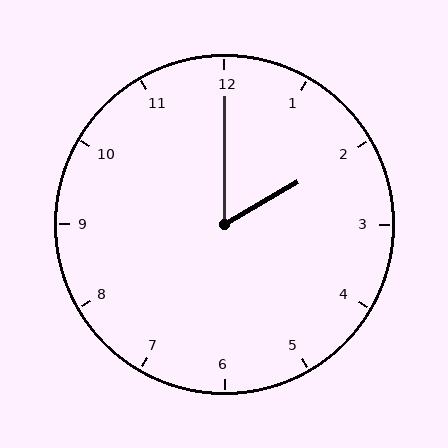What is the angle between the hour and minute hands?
Approximately 60 degrees.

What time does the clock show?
2:00.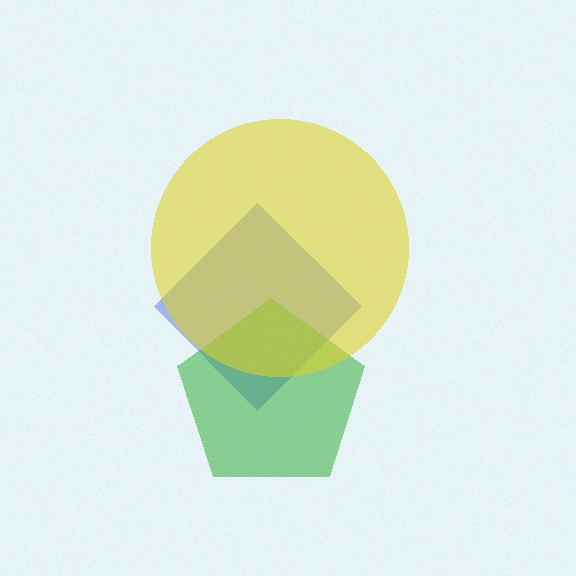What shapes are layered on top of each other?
The layered shapes are: a blue diamond, a green pentagon, a yellow circle.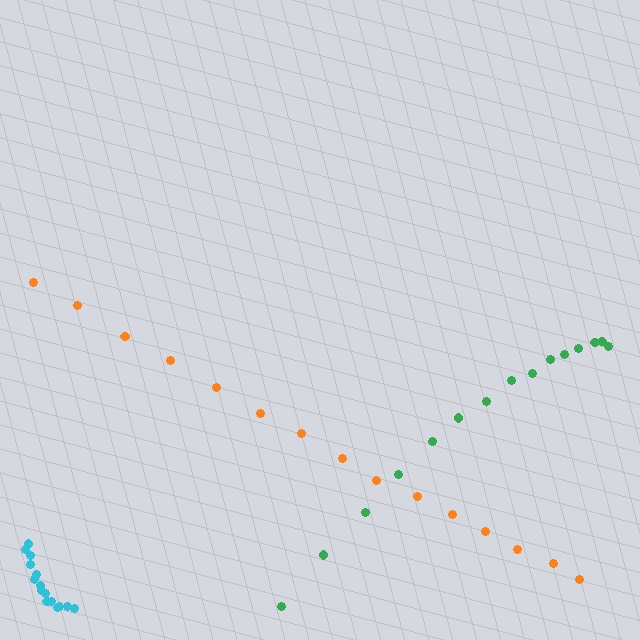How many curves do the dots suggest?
There are 3 distinct paths.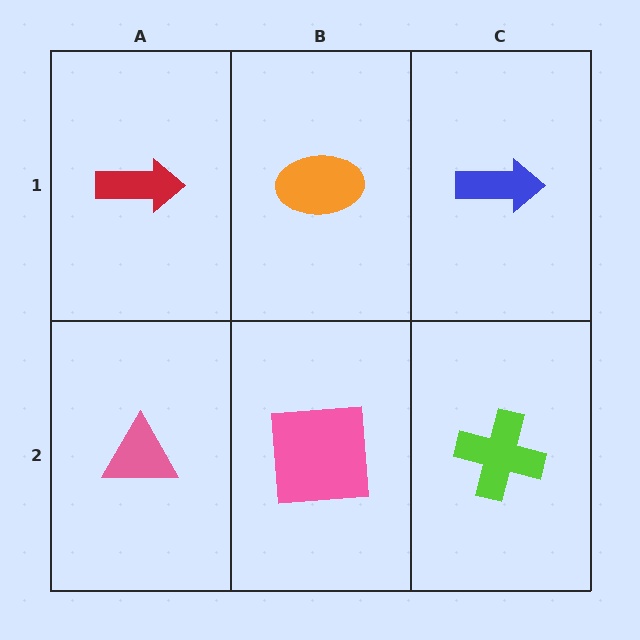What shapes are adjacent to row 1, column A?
A pink triangle (row 2, column A), an orange ellipse (row 1, column B).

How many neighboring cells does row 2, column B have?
3.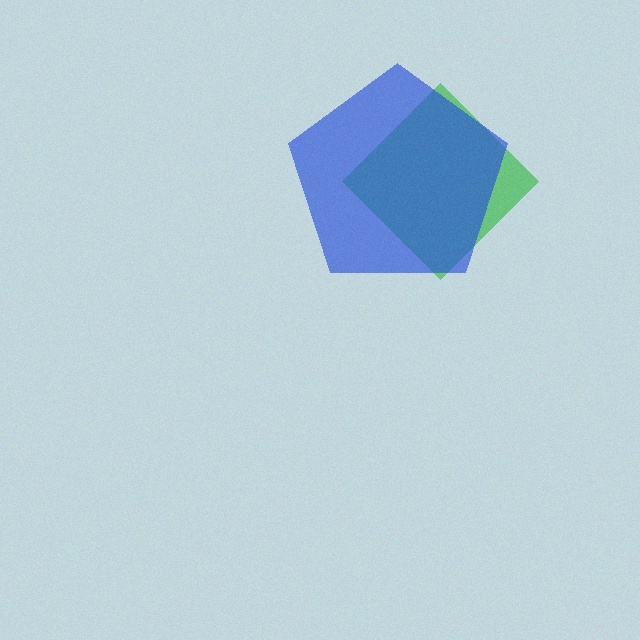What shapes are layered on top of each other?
The layered shapes are: a green diamond, a blue pentagon.